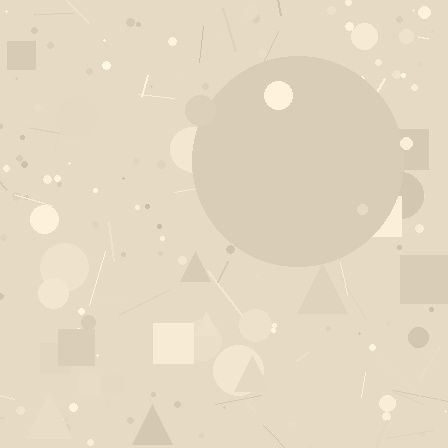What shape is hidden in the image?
A circle is hidden in the image.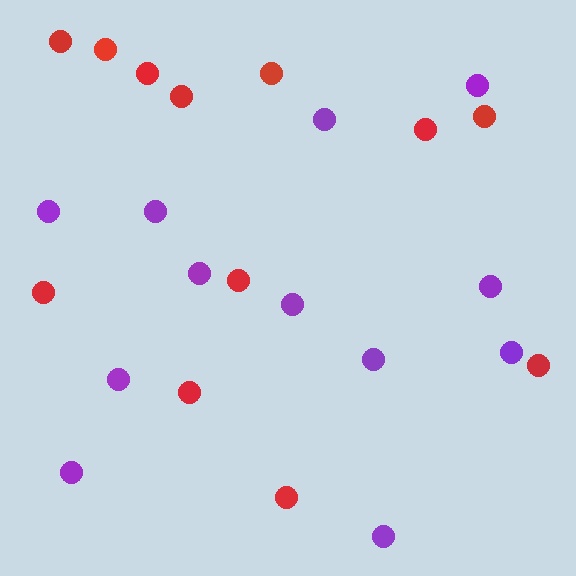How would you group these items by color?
There are 2 groups: one group of purple circles (12) and one group of red circles (12).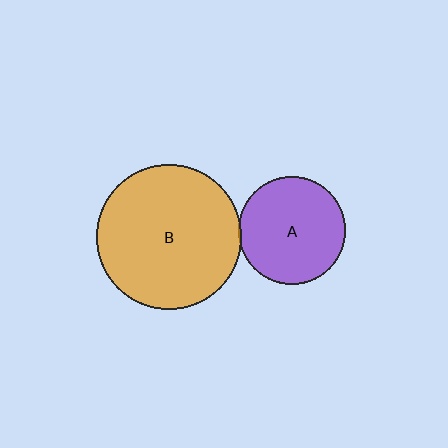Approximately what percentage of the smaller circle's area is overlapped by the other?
Approximately 5%.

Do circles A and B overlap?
Yes.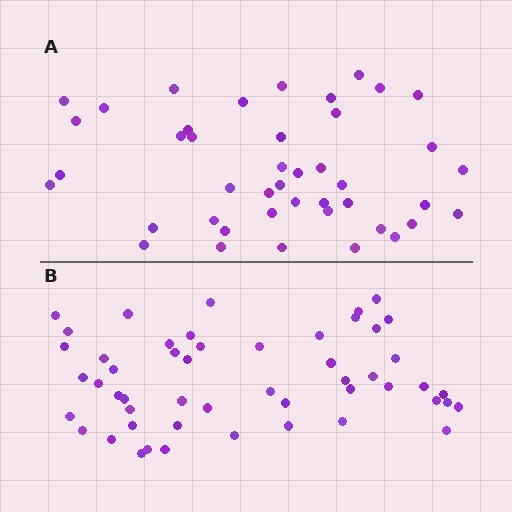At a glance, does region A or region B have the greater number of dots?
Region B (the bottom region) has more dots.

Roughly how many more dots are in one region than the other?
Region B has roughly 8 or so more dots than region A.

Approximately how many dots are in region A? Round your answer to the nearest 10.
About 40 dots. (The exact count is 43, which rounds to 40.)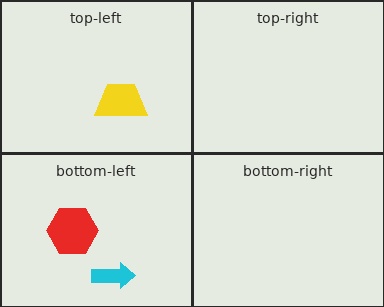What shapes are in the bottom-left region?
The cyan arrow, the red hexagon.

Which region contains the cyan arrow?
The bottom-left region.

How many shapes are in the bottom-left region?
2.